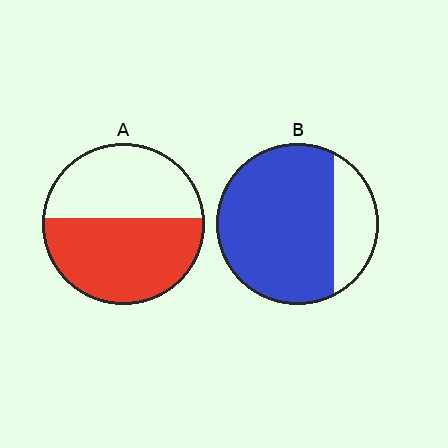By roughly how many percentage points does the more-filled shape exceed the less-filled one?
By roughly 25 percentage points (B over A).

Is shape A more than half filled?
Yes.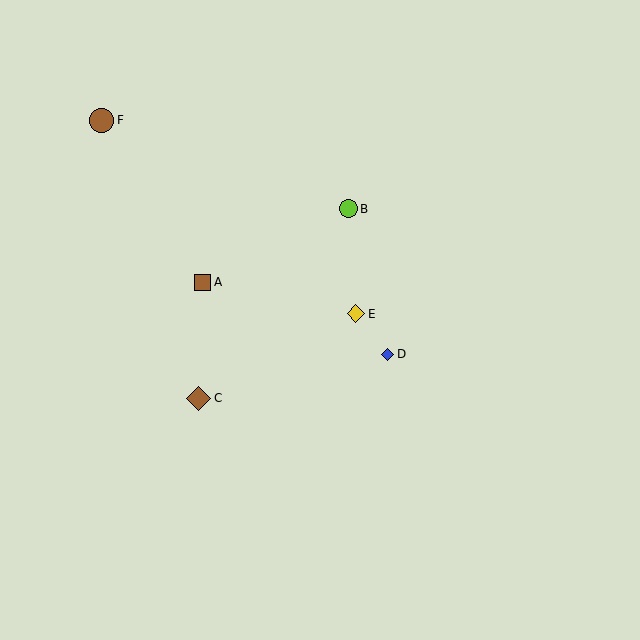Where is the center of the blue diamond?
The center of the blue diamond is at (388, 354).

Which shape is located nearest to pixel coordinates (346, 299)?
The yellow diamond (labeled E) at (356, 314) is nearest to that location.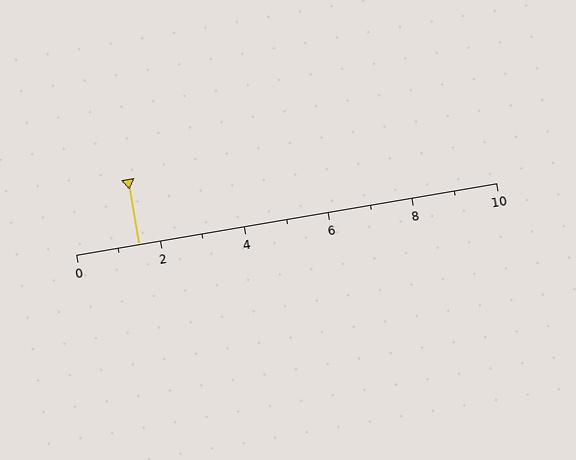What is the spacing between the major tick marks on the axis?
The major ticks are spaced 2 apart.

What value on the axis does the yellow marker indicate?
The marker indicates approximately 1.5.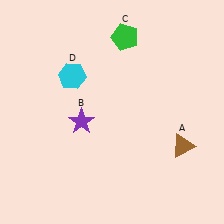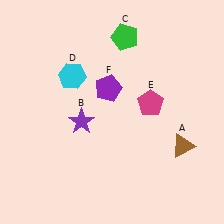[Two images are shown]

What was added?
A magenta pentagon (E), a purple pentagon (F) were added in Image 2.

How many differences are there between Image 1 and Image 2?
There are 2 differences between the two images.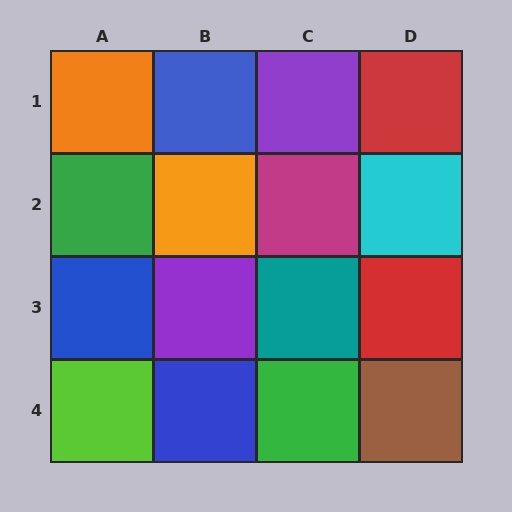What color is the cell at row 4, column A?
Lime.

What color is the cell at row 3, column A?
Blue.